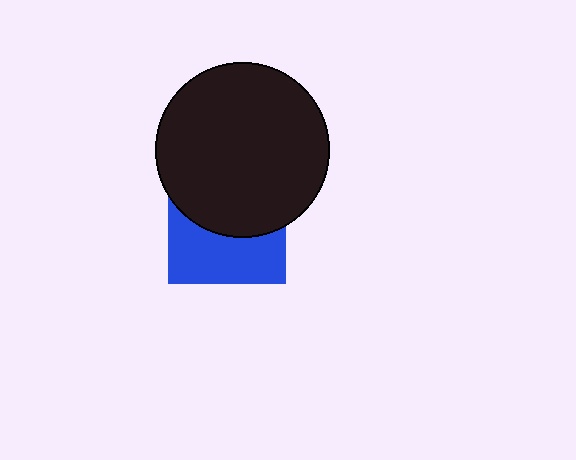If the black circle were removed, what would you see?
You would see the complete blue square.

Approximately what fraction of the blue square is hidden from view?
Roughly 53% of the blue square is hidden behind the black circle.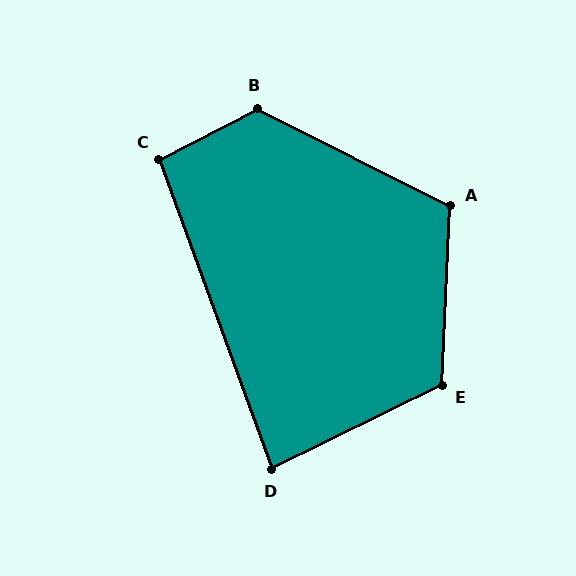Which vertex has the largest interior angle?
B, at approximately 126 degrees.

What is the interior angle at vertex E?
Approximately 119 degrees (obtuse).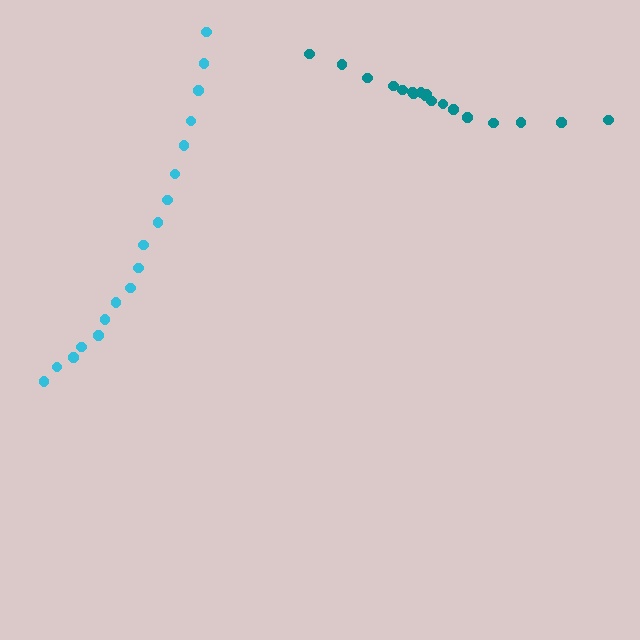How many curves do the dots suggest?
There are 2 distinct paths.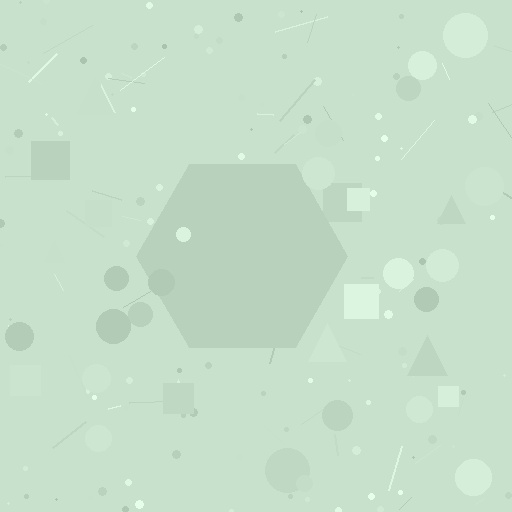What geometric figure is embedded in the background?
A hexagon is embedded in the background.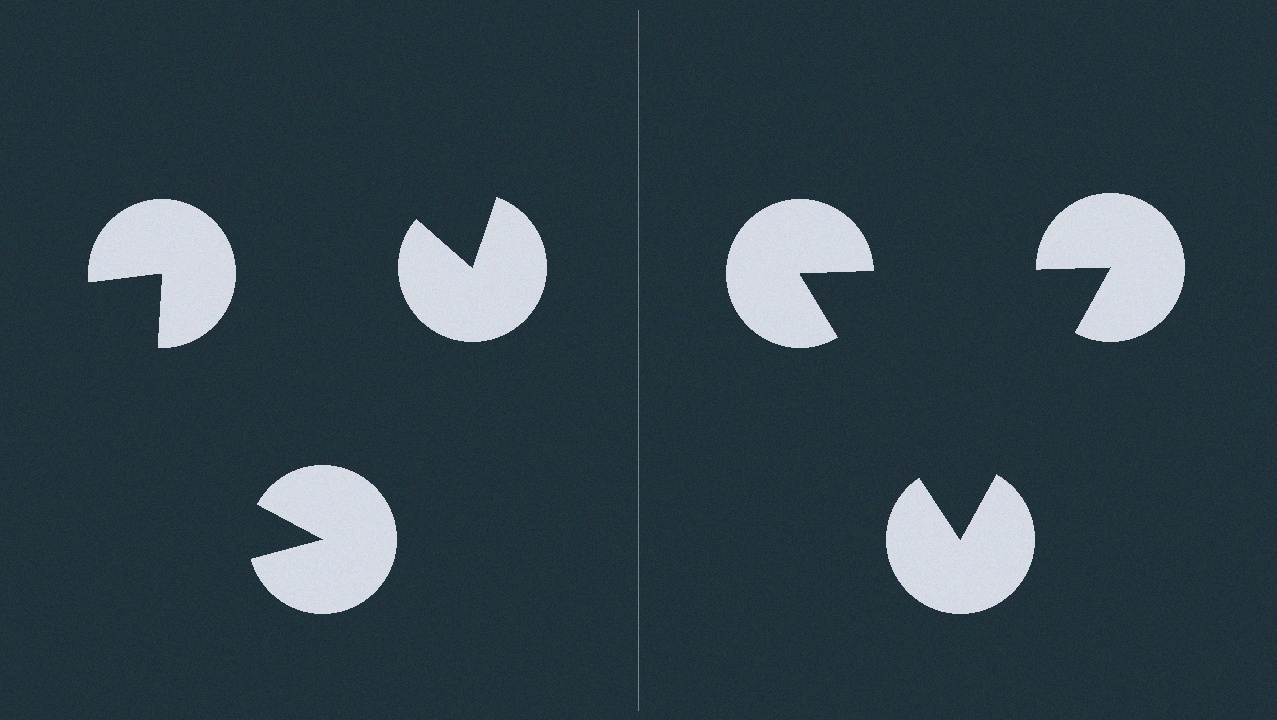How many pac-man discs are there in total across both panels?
6 — 3 on each side.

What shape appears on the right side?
An illusory triangle.